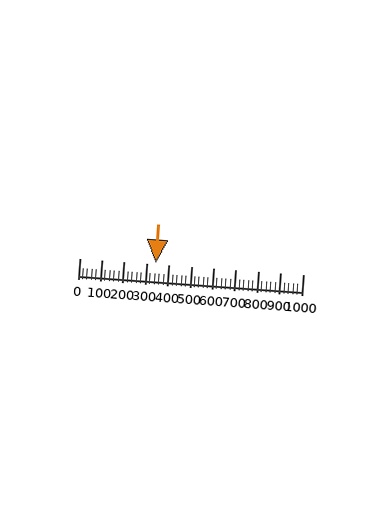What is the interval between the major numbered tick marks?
The major tick marks are spaced 100 units apart.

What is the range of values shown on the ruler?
The ruler shows values from 0 to 1000.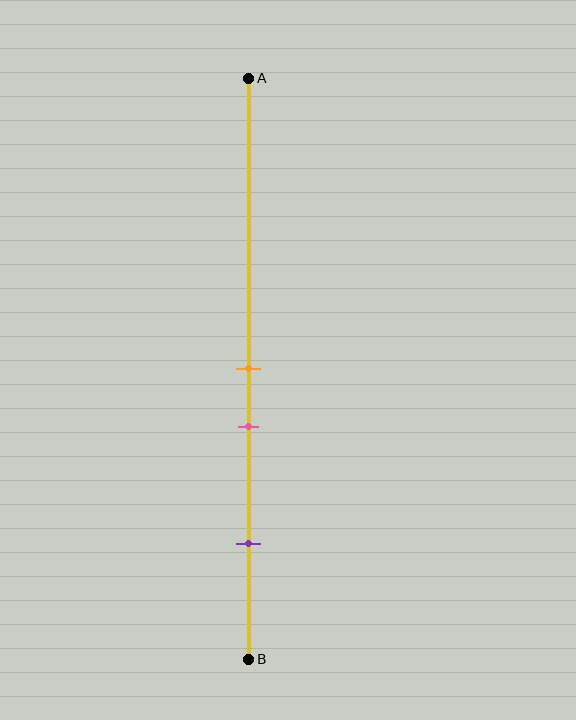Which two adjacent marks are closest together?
The orange and pink marks are the closest adjacent pair.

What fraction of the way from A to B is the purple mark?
The purple mark is approximately 80% (0.8) of the way from A to B.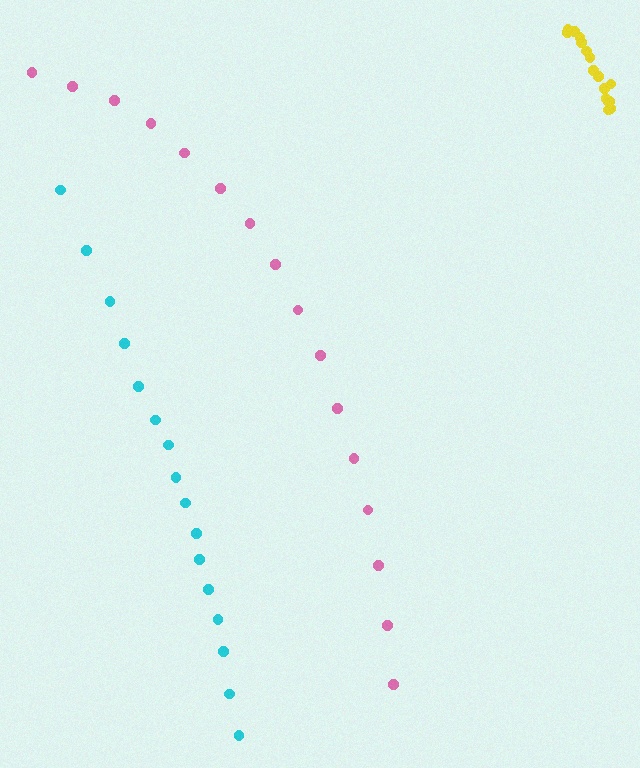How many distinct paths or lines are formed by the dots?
There are 3 distinct paths.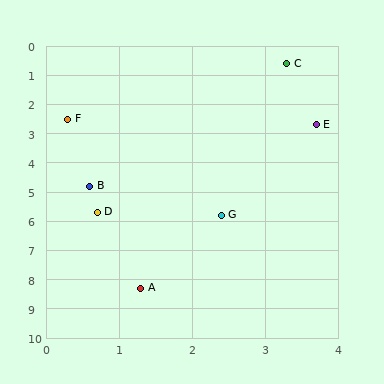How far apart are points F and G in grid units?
Points F and G are about 3.9 grid units apart.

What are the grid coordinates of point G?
Point G is at approximately (2.4, 5.8).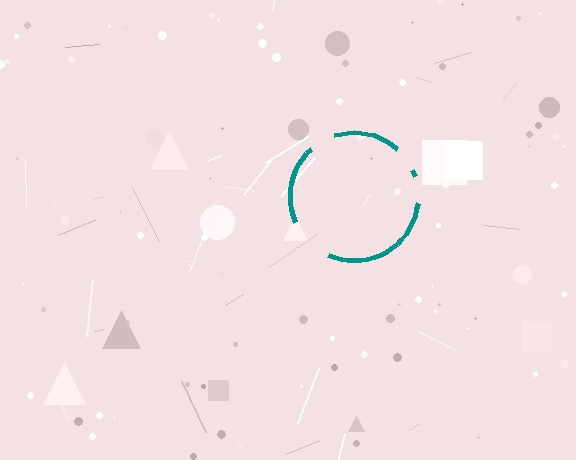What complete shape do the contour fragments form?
The contour fragments form a circle.